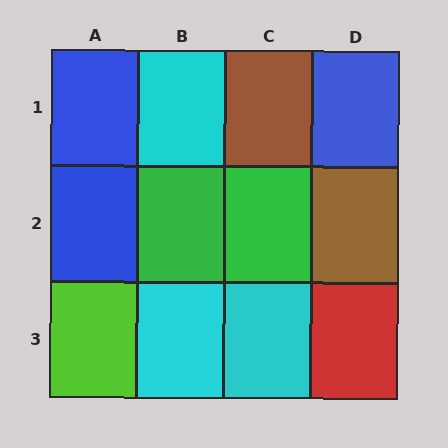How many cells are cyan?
3 cells are cyan.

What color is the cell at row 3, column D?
Red.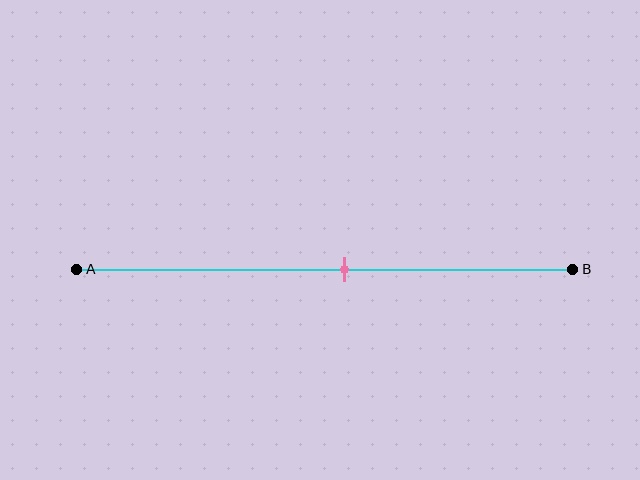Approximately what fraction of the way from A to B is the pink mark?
The pink mark is approximately 55% of the way from A to B.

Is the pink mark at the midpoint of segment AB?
No, the mark is at about 55% from A, not at the 50% midpoint.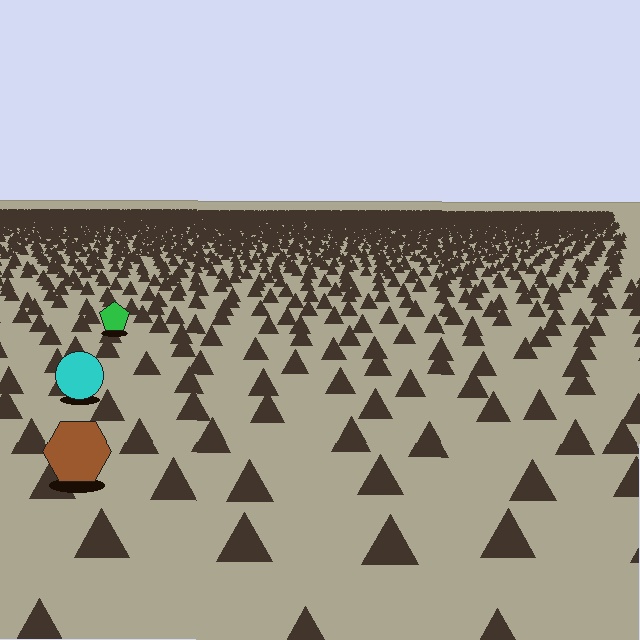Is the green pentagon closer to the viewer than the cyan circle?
No. The cyan circle is closer — you can tell from the texture gradient: the ground texture is coarser near it.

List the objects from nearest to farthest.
From nearest to farthest: the brown hexagon, the cyan circle, the green pentagon.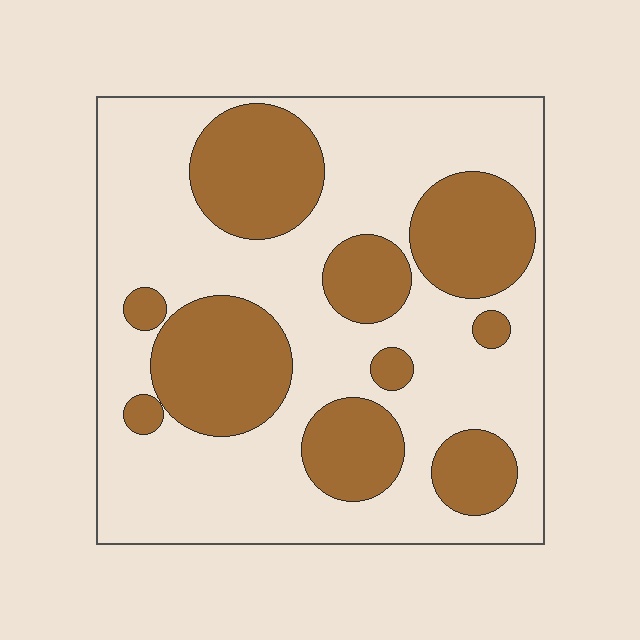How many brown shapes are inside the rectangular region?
10.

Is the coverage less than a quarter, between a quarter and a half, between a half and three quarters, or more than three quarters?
Between a quarter and a half.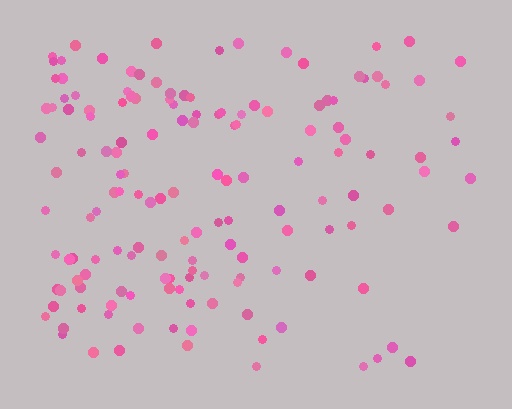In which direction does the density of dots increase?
From right to left, with the left side densest.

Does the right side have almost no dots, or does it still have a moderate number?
Still a moderate number, just noticeably fewer than the left.